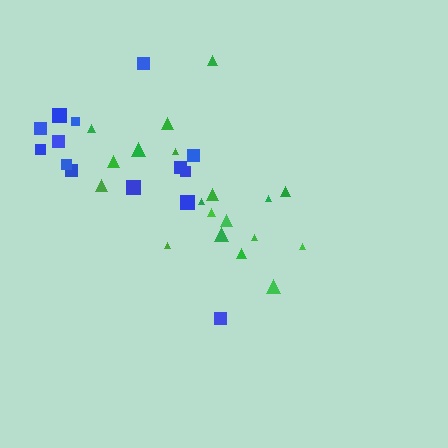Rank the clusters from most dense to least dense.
green, blue.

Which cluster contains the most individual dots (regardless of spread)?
Green (19).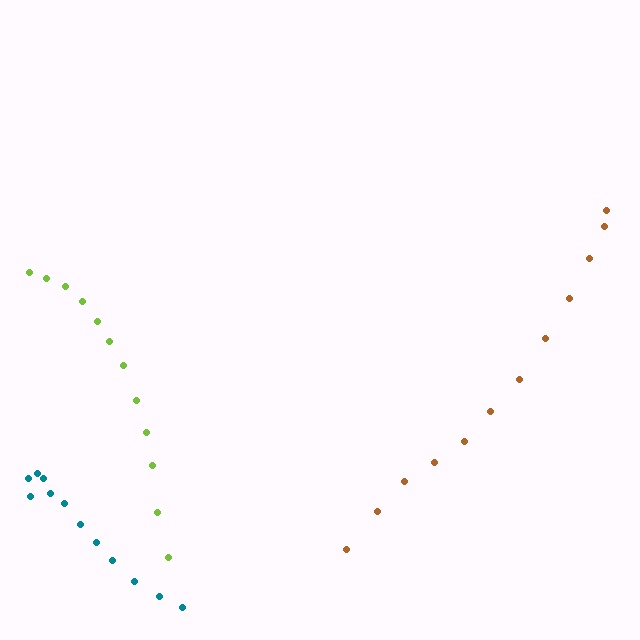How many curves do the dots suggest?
There are 3 distinct paths.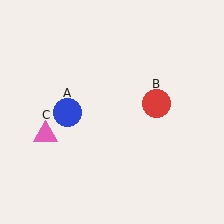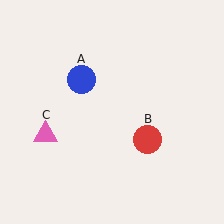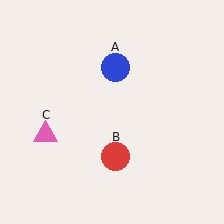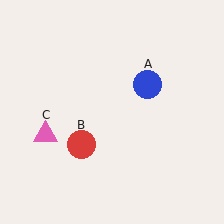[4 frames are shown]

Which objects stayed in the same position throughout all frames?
Pink triangle (object C) remained stationary.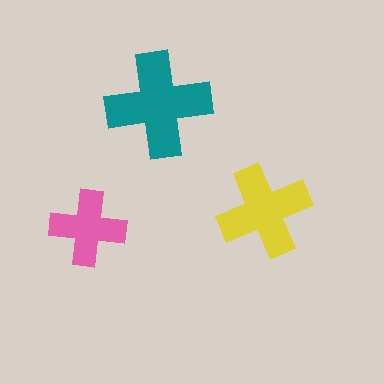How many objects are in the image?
There are 3 objects in the image.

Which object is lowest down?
The pink cross is bottommost.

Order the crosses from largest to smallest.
the teal one, the yellow one, the pink one.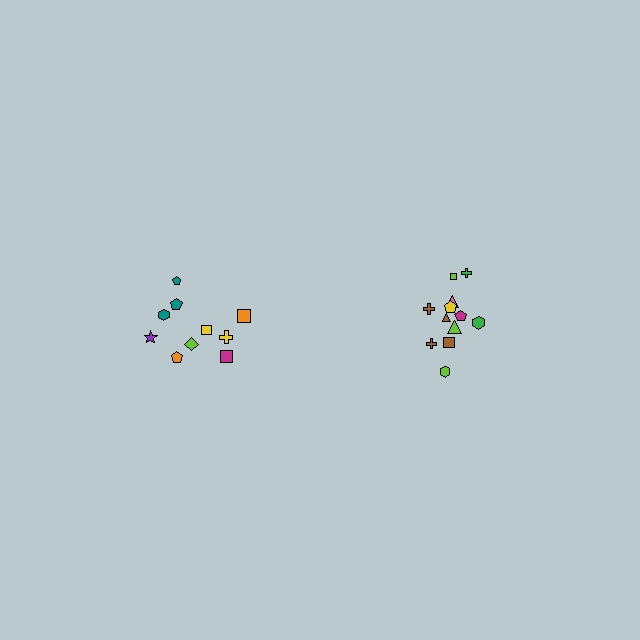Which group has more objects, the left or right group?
The right group.